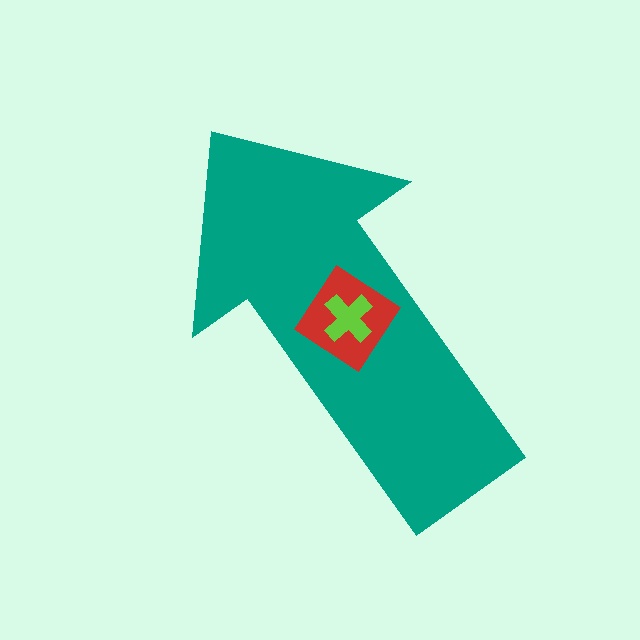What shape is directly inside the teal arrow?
The red diamond.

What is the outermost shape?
The teal arrow.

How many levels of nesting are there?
3.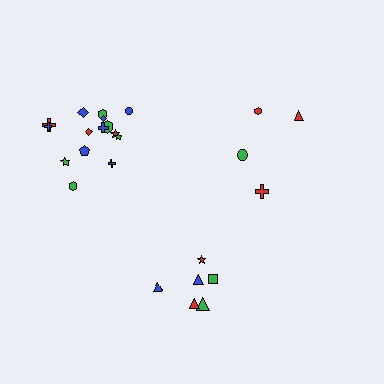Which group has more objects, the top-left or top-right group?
The top-left group.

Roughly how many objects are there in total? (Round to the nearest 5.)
Roughly 25 objects in total.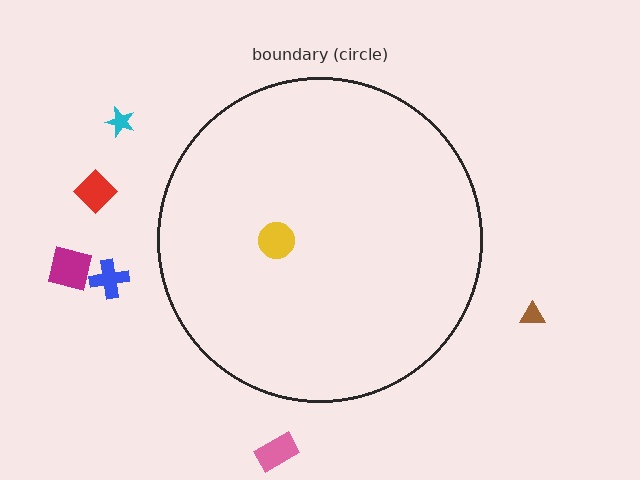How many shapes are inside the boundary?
1 inside, 6 outside.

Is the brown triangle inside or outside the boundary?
Outside.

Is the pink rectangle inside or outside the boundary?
Outside.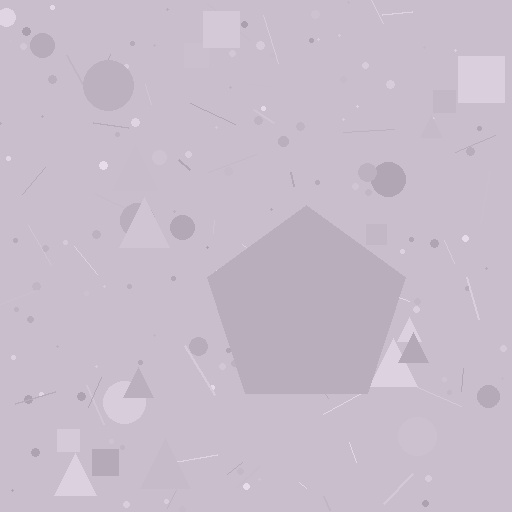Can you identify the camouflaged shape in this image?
The camouflaged shape is a pentagon.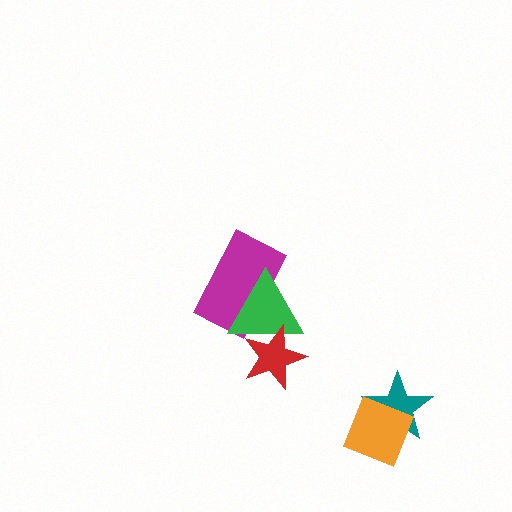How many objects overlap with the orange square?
1 object overlaps with the orange square.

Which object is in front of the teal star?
The orange square is in front of the teal star.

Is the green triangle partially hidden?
Yes, it is partially covered by another shape.